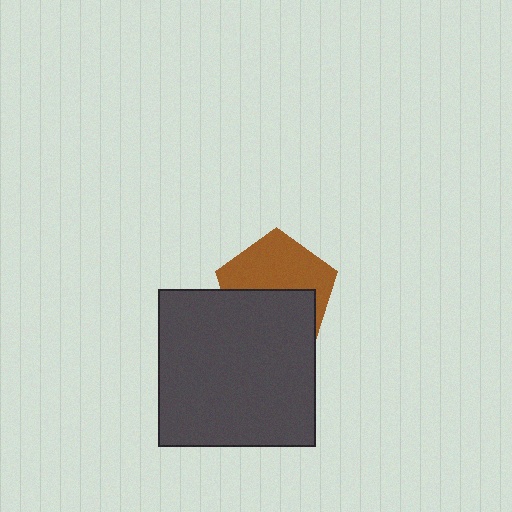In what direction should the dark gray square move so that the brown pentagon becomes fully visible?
The dark gray square should move down. That is the shortest direction to clear the overlap and leave the brown pentagon fully visible.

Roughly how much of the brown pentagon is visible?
About half of it is visible (roughly 53%).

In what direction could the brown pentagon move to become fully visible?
The brown pentagon could move up. That would shift it out from behind the dark gray square entirely.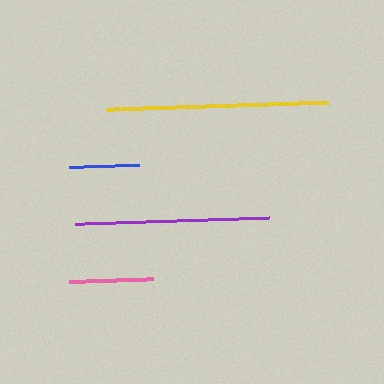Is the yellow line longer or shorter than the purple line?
The yellow line is longer than the purple line.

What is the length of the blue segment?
The blue segment is approximately 70 pixels long.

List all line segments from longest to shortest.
From longest to shortest: yellow, purple, pink, blue.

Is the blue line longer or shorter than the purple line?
The purple line is longer than the blue line.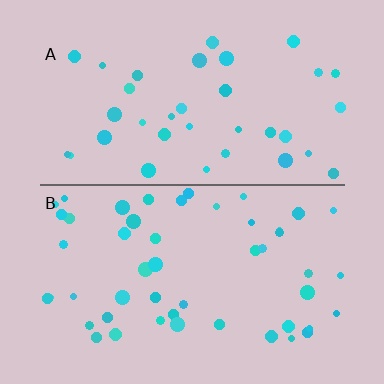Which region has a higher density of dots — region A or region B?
B (the bottom).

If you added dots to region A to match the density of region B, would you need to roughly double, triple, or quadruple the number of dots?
Approximately double.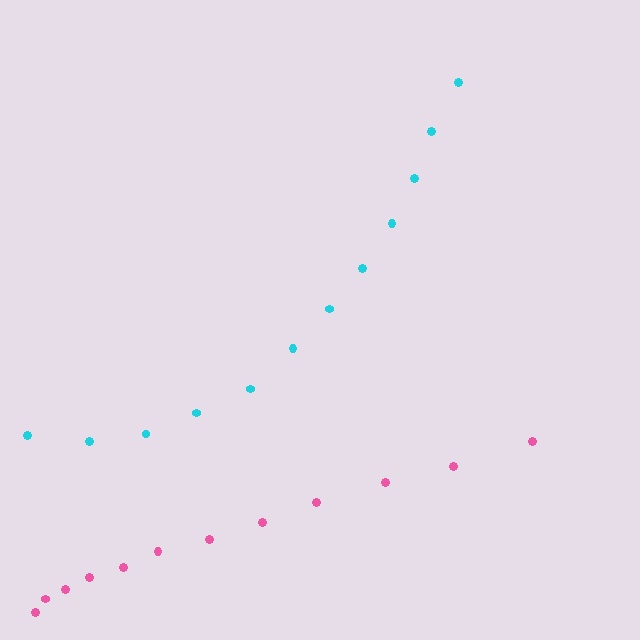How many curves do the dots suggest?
There are 2 distinct paths.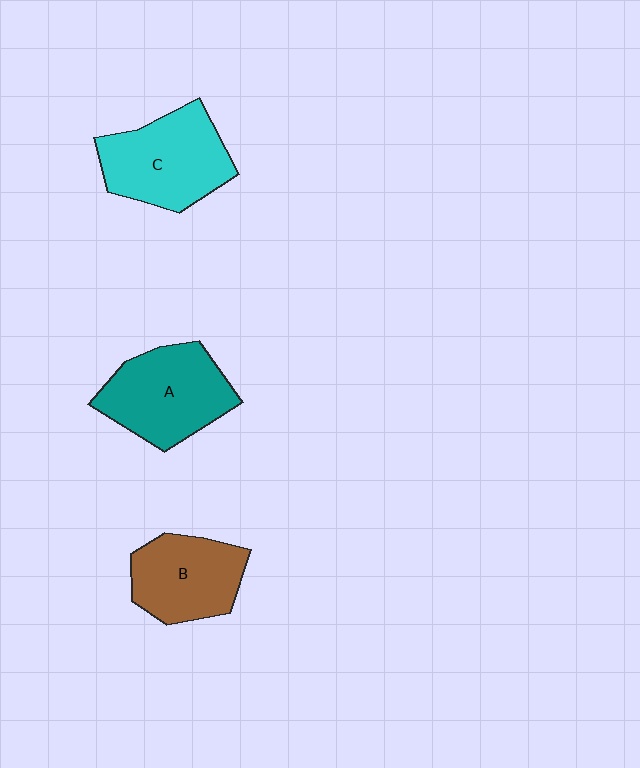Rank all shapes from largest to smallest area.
From largest to smallest: C (cyan), A (teal), B (brown).